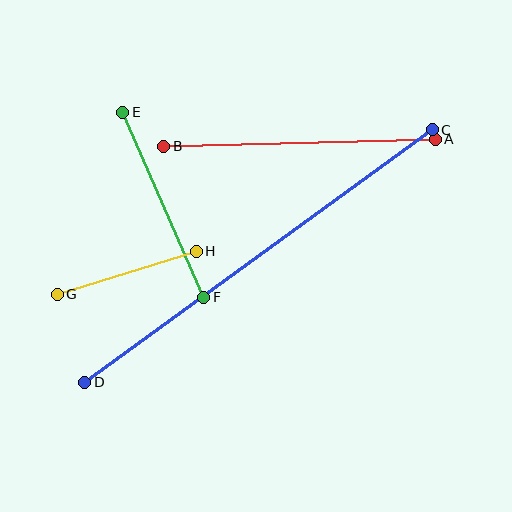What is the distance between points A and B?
The distance is approximately 272 pixels.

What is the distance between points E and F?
The distance is approximately 202 pixels.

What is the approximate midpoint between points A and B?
The midpoint is at approximately (300, 143) pixels.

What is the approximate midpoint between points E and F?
The midpoint is at approximately (163, 205) pixels.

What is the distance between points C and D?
The distance is approximately 430 pixels.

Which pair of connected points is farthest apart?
Points C and D are farthest apart.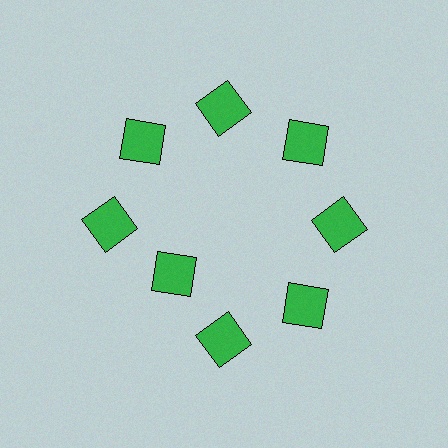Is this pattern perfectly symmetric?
No. The 8 green squares are arranged in a ring, but one element near the 8 o'clock position is pulled inward toward the center, breaking the 8-fold rotational symmetry.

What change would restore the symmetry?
The symmetry would be restored by moving it outward, back onto the ring so that all 8 squares sit at equal angles and equal distance from the center.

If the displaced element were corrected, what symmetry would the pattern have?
It would have 8-fold rotational symmetry — the pattern would map onto itself every 45 degrees.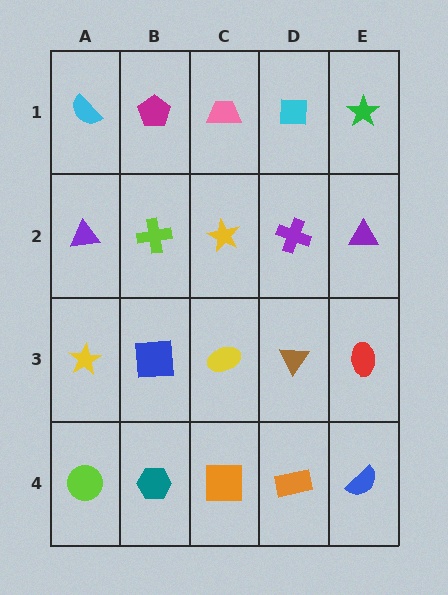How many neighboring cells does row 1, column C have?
3.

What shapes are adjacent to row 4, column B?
A blue square (row 3, column B), a lime circle (row 4, column A), an orange square (row 4, column C).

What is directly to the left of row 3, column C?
A blue square.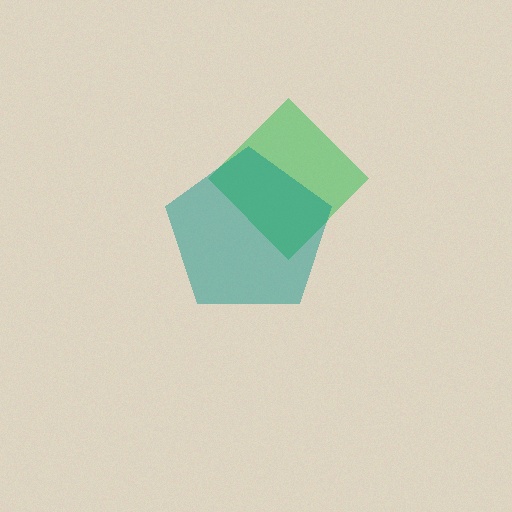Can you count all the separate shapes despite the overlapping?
Yes, there are 2 separate shapes.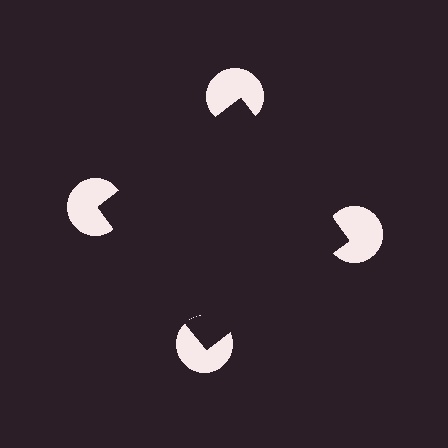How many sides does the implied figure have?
4 sides.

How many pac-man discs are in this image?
There are 4 — one at each vertex of the illusory square.